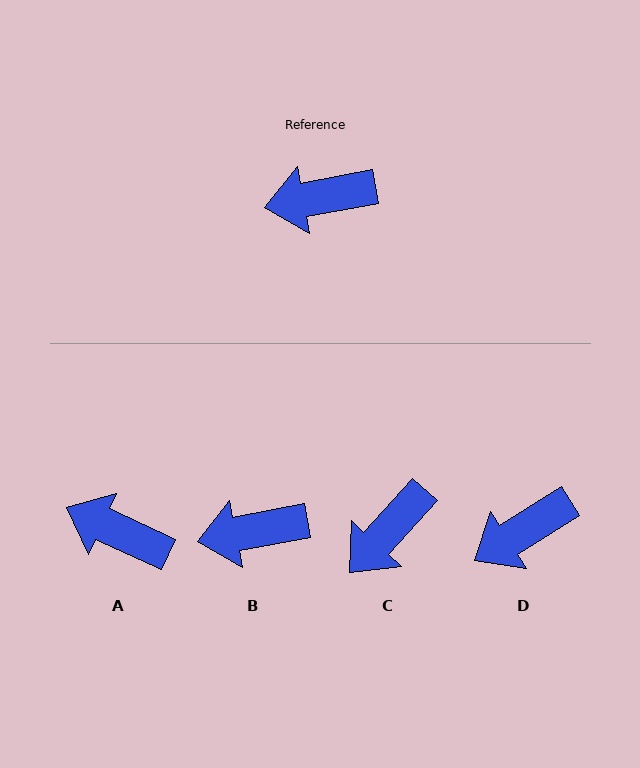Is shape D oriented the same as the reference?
No, it is off by about 21 degrees.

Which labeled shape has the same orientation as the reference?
B.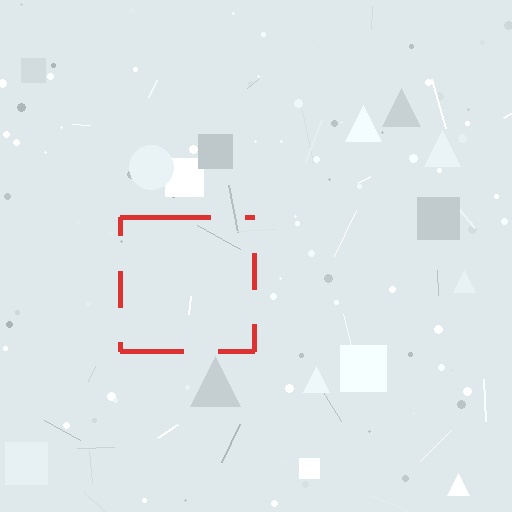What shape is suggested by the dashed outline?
The dashed outline suggests a square.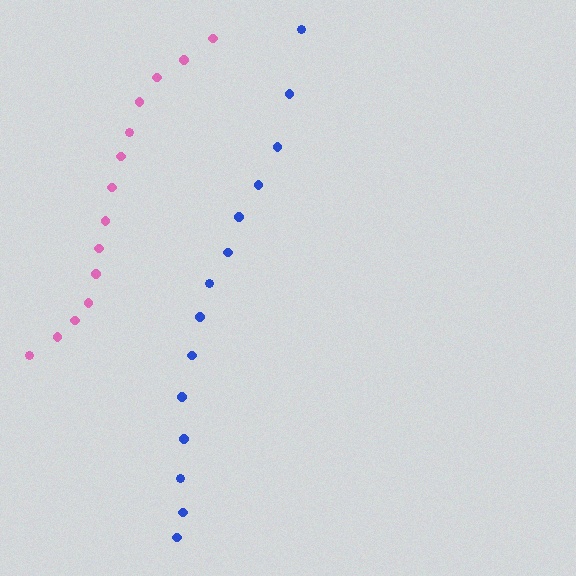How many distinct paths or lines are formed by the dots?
There are 2 distinct paths.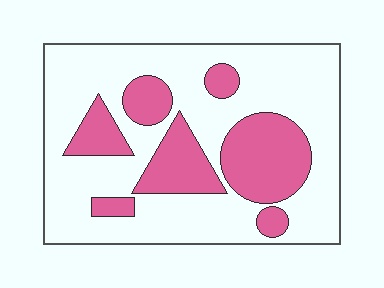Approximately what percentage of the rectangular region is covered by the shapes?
Approximately 30%.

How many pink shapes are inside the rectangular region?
7.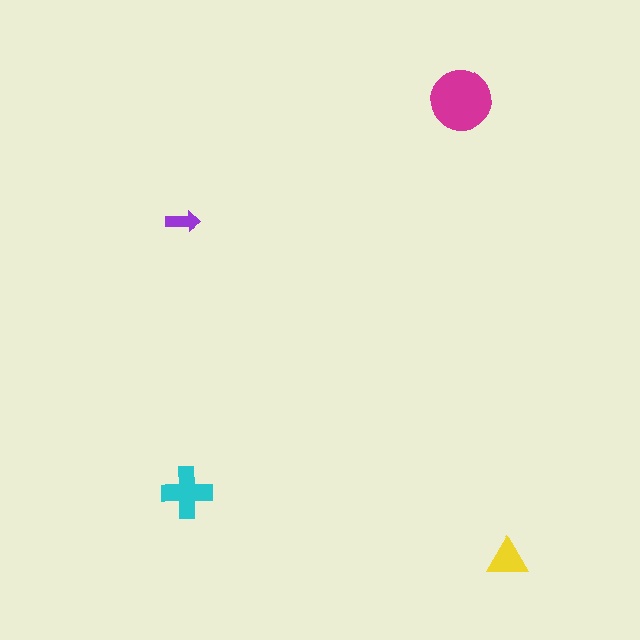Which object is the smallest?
The purple arrow.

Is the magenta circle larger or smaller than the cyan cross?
Larger.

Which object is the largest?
The magenta circle.